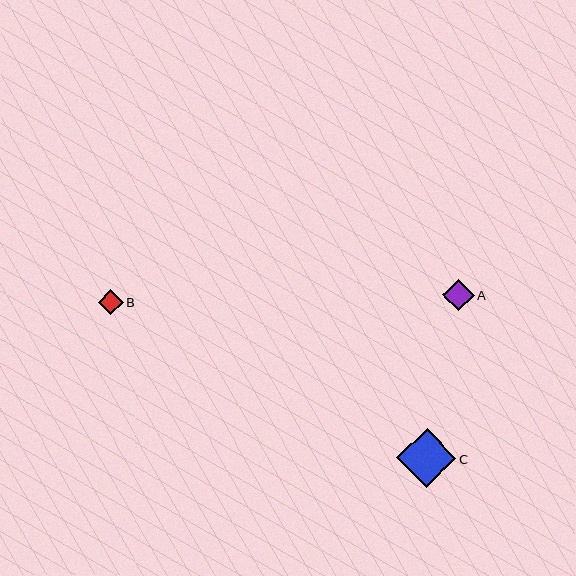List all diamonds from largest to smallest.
From largest to smallest: C, A, B.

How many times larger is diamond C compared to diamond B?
Diamond C is approximately 2.4 times the size of diamond B.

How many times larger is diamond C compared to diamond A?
Diamond C is approximately 1.9 times the size of diamond A.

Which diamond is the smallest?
Diamond B is the smallest with a size of approximately 24 pixels.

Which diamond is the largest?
Diamond C is the largest with a size of approximately 59 pixels.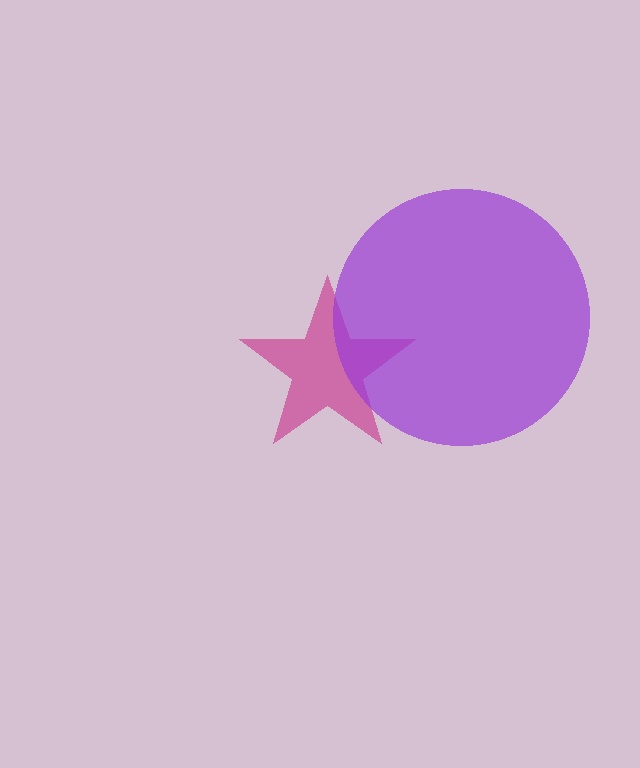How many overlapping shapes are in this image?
There are 2 overlapping shapes in the image.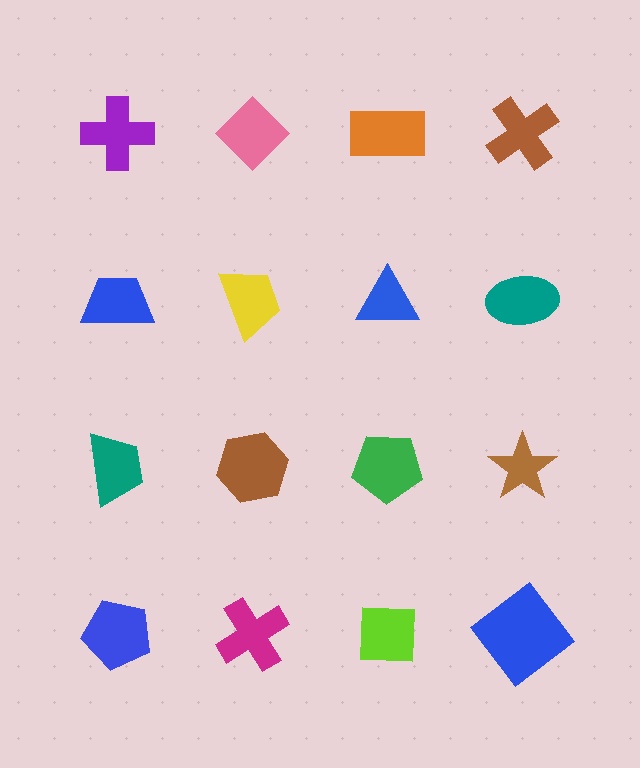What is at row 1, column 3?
An orange rectangle.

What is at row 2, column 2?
A yellow trapezoid.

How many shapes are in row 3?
4 shapes.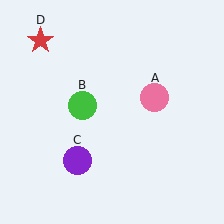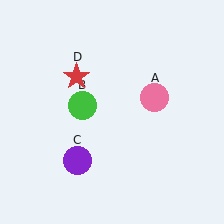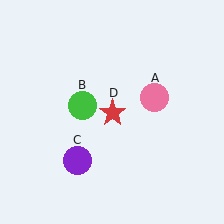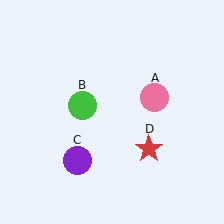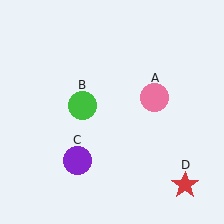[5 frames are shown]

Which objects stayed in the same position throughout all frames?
Pink circle (object A) and green circle (object B) and purple circle (object C) remained stationary.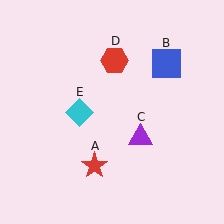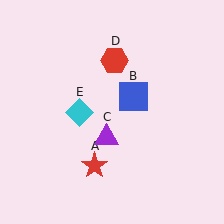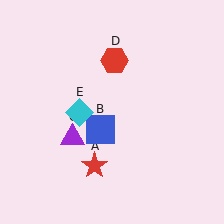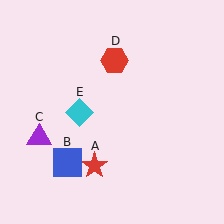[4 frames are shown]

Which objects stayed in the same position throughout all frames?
Red star (object A) and red hexagon (object D) and cyan diamond (object E) remained stationary.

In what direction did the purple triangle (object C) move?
The purple triangle (object C) moved left.